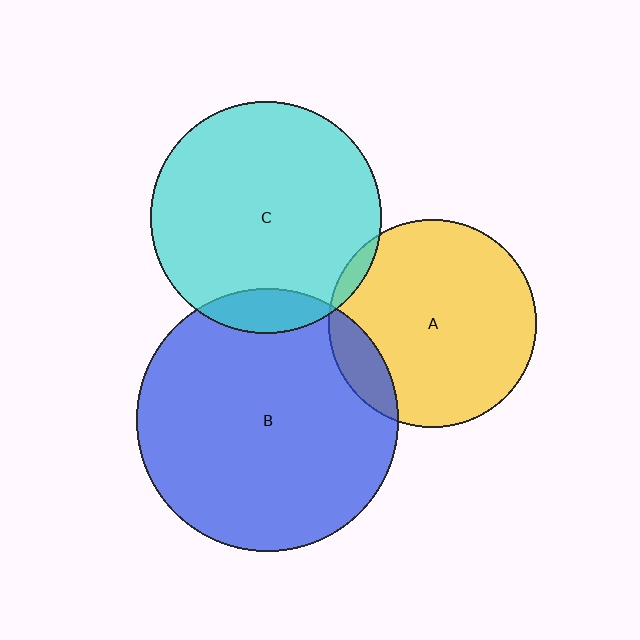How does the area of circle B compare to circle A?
Approximately 1.6 times.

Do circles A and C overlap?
Yes.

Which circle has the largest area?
Circle B (blue).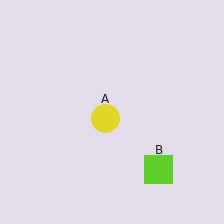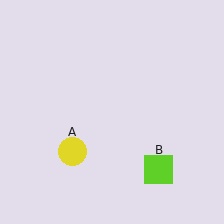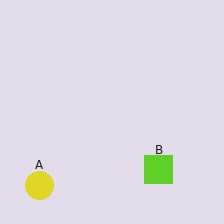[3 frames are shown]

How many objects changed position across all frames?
1 object changed position: yellow circle (object A).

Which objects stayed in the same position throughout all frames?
Lime square (object B) remained stationary.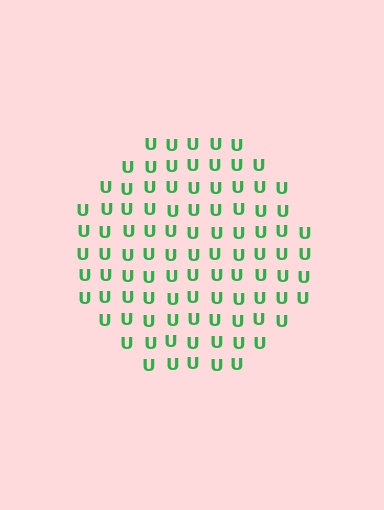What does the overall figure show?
The overall figure shows a circle.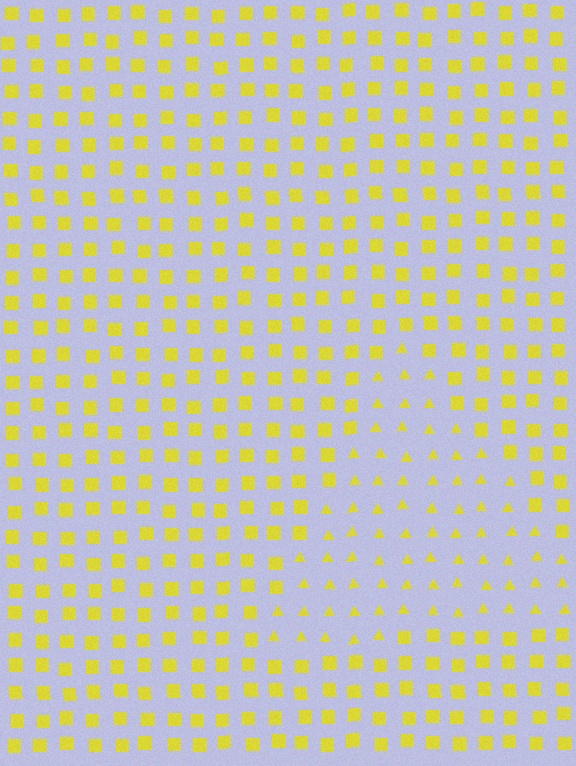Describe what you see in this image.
The image is filled with small yellow elements arranged in a uniform grid. A triangle-shaped region contains triangles, while the surrounding area contains squares. The boundary is defined purely by the change in element shape.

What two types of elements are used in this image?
The image uses triangles inside the triangle region and squares outside it.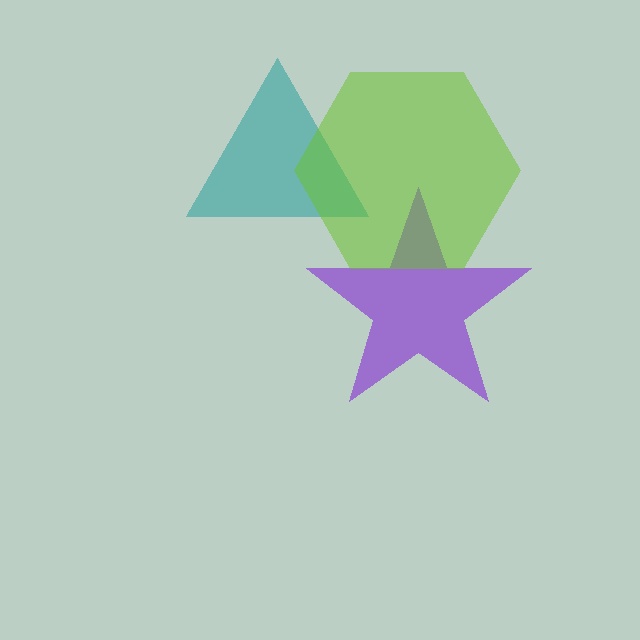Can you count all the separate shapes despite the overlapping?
Yes, there are 3 separate shapes.